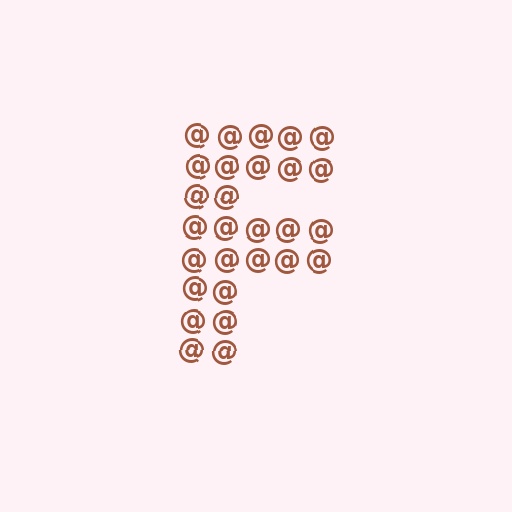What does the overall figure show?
The overall figure shows the letter F.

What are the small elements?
The small elements are at signs.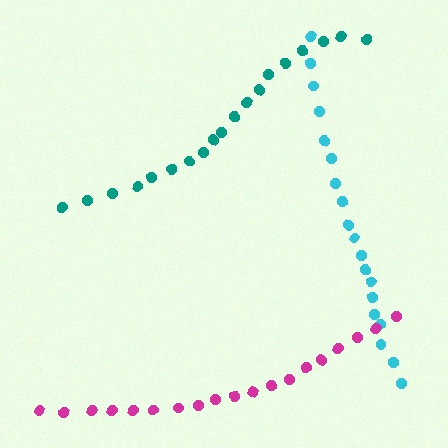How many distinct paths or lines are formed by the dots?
There are 3 distinct paths.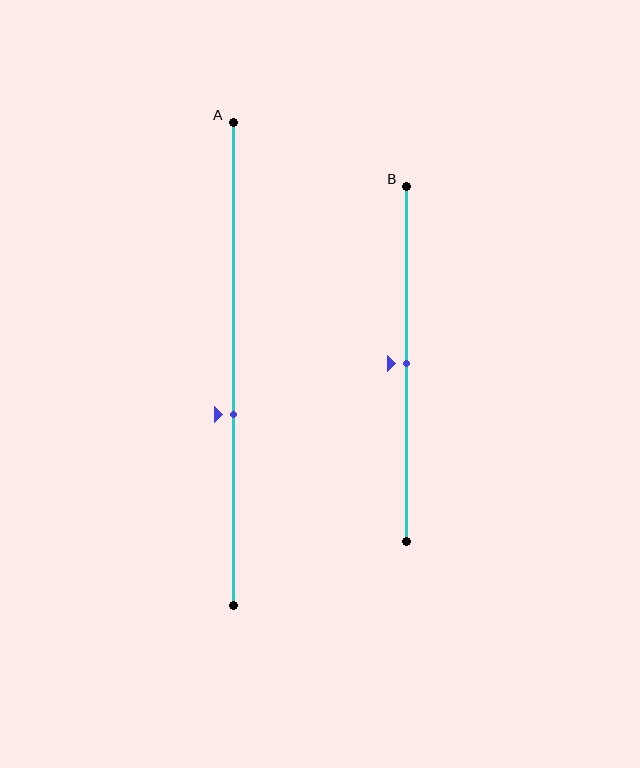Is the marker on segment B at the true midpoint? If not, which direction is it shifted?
Yes, the marker on segment B is at the true midpoint.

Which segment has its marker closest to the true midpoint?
Segment B has its marker closest to the true midpoint.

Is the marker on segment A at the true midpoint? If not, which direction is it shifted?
No, the marker on segment A is shifted downward by about 10% of the segment length.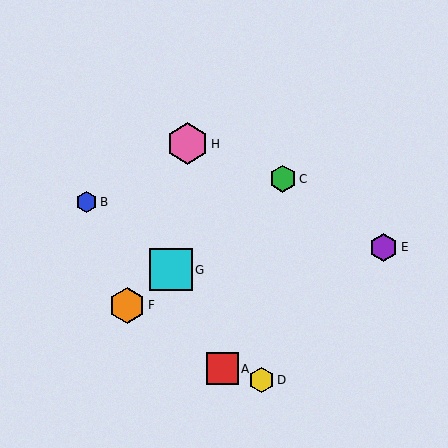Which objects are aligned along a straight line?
Objects C, F, G are aligned along a straight line.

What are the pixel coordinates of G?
Object G is at (171, 270).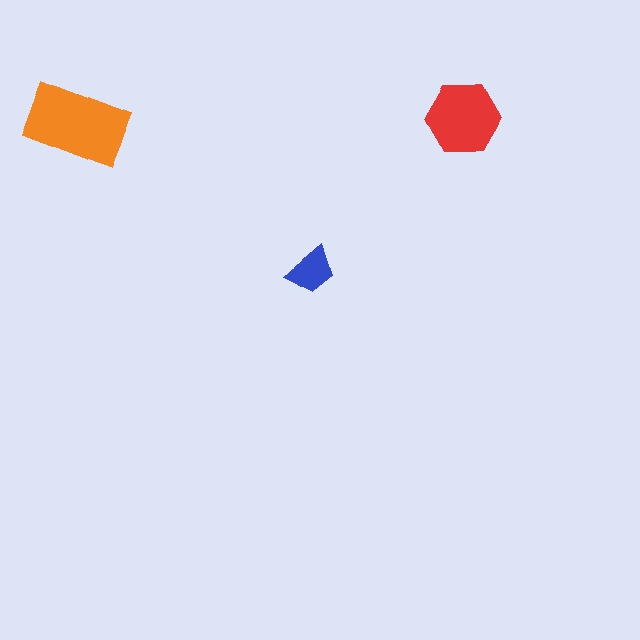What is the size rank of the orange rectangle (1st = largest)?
1st.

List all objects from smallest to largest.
The blue trapezoid, the red hexagon, the orange rectangle.